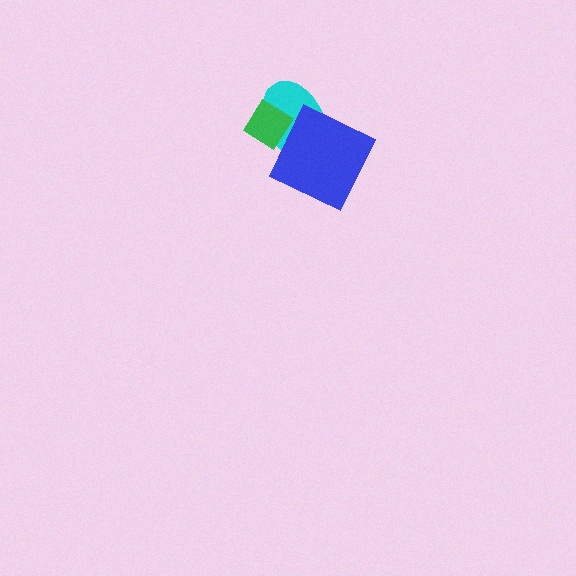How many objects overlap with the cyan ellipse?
2 objects overlap with the cyan ellipse.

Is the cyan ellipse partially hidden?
Yes, it is partially covered by another shape.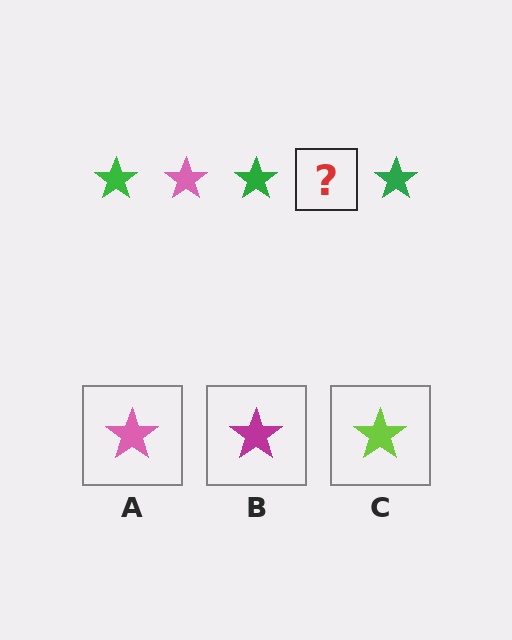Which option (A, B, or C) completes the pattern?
A.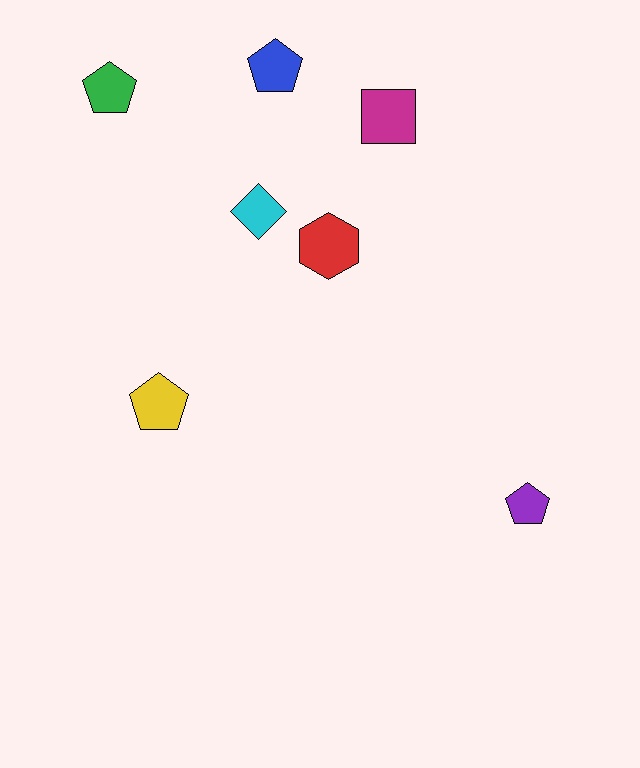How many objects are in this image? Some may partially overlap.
There are 7 objects.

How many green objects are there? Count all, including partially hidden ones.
There is 1 green object.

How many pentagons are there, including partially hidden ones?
There are 4 pentagons.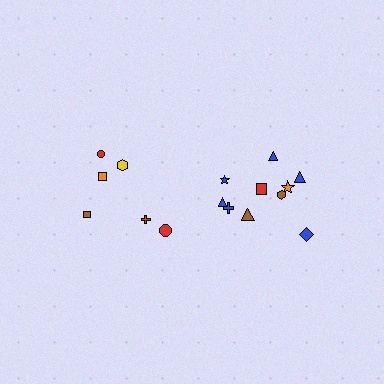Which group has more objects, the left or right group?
The right group.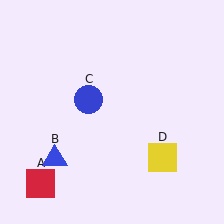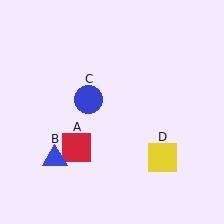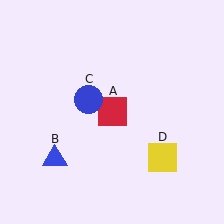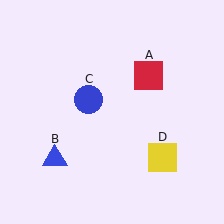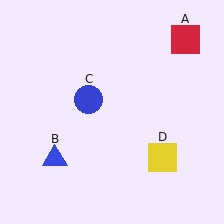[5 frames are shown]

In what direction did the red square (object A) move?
The red square (object A) moved up and to the right.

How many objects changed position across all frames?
1 object changed position: red square (object A).